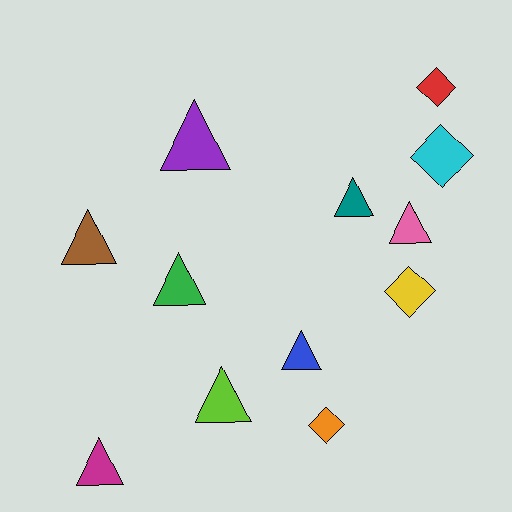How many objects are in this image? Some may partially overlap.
There are 12 objects.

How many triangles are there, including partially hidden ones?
There are 8 triangles.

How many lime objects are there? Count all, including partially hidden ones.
There is 1 lime object.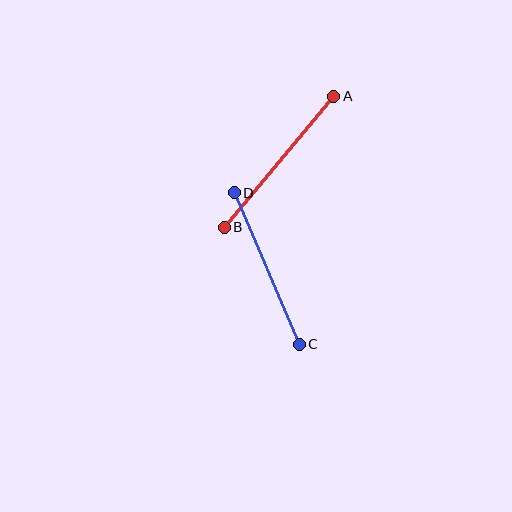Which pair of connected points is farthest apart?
Points A and B are farthest apart.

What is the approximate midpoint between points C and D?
The midpoint is at approximately (267, 269) pixels.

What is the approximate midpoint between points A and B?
The midpoint is at approximately (279, 162) pixels.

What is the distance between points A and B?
The distance is approximately 171 pixels.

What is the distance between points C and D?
The distance is approximately 165 pixels.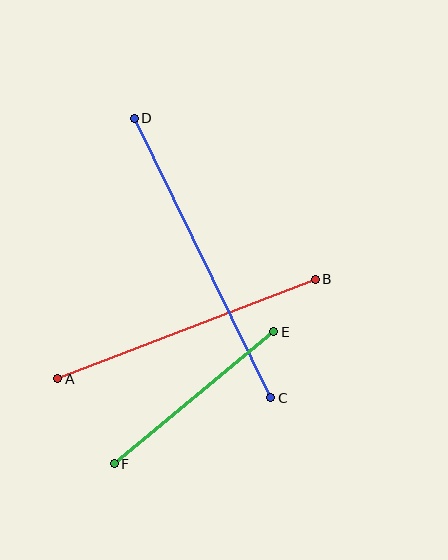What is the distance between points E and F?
The distance is approximately 207 pixels.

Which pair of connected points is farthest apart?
Points C and D are farthest apart.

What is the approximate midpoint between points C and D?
The midpoint is at approximately (202, 258) pixels.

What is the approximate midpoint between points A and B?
The midpoint is at approximately (186, 329) pixels.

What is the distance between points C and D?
The distance is approximately 311 pixels.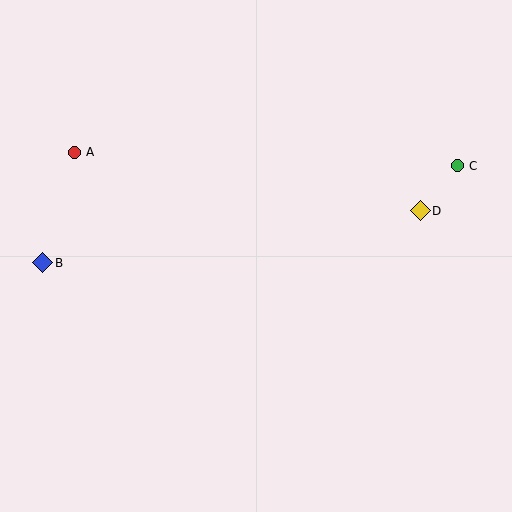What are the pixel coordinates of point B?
Point B is at (43, 263).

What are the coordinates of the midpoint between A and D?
The midpoint between A and D is at (247, 182).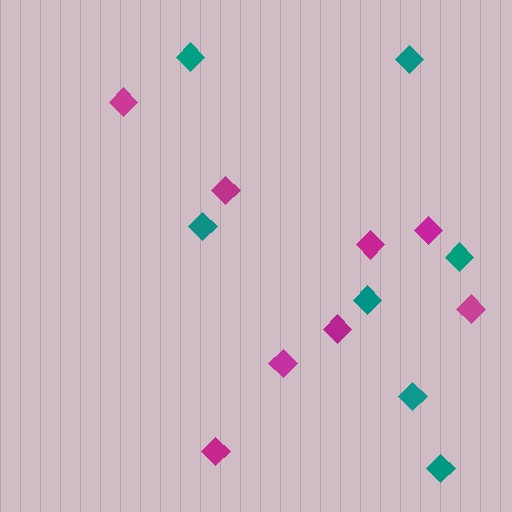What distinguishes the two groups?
There are 2 groups: one group of teal diamonds (7) and one group of magenta diamonds (8).